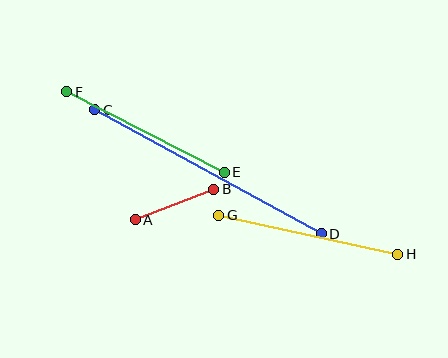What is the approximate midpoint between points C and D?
The midpoint is at approximately (208, 172) pixels.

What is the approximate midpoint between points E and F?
The midpoint is at approximately (146, 132) pixels.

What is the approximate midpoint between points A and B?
The midpoint is at approximately (174, 204) pixels.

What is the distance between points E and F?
The distance is approximately 177 pixels.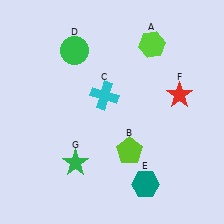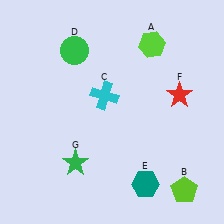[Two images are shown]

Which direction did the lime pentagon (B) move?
The lime pentagon (B) moved right.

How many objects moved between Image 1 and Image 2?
1 object moved between the two images.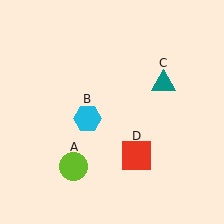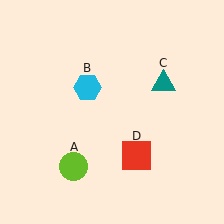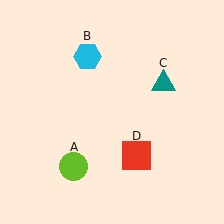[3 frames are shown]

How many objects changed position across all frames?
1 object changed position: cyan hexagon (object B).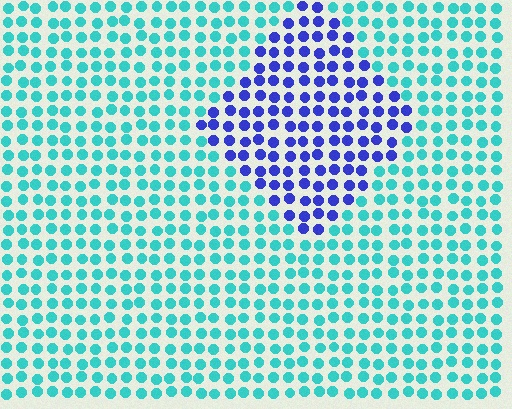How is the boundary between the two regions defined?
The boundary is defined purely by a slight shift in hue (about 62 degrees). Spacing, size, and orientation are identical on both sides.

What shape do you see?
I see a diamond.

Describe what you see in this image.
The image is filled with small cyan elements in a uniform arrangement. A diamond-shaped region is visible where the elements are tinted to a slightly different hue, forming a subtle color boundary.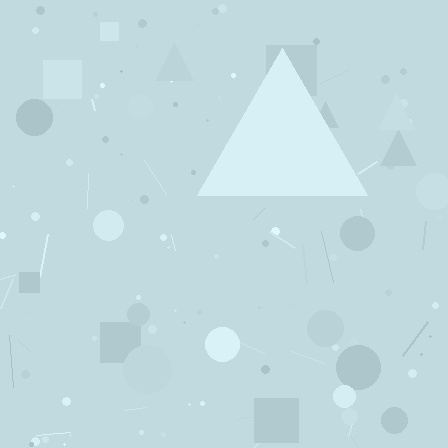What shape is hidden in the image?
A triangle is hidden in the image.